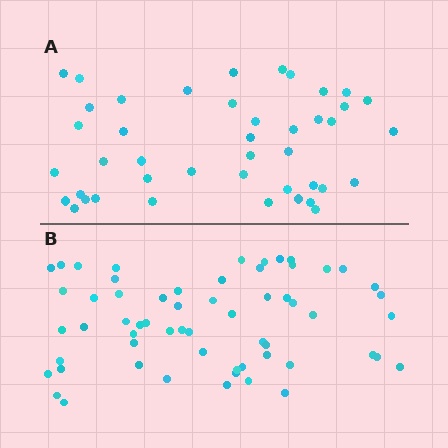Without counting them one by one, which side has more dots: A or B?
Region B (the bottom region) has more dots.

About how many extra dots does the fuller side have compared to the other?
Region B has approximately 15 more dots than region A.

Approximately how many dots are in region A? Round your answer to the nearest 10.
About 40 dots. (The exact count is 43, which rounds to 40.)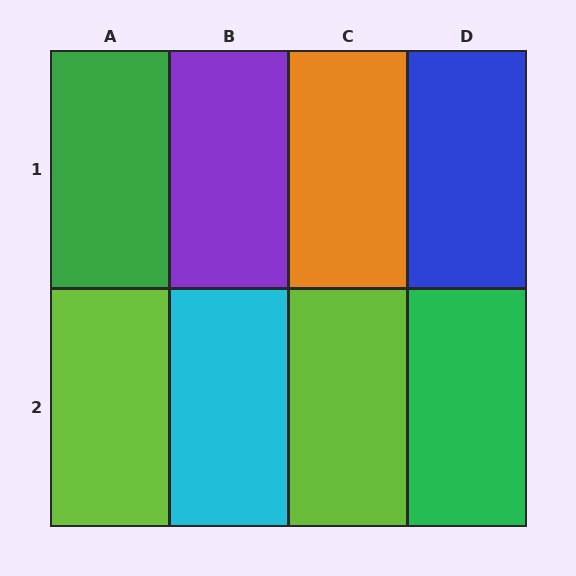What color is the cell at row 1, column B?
Purple.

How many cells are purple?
1 cell is purple.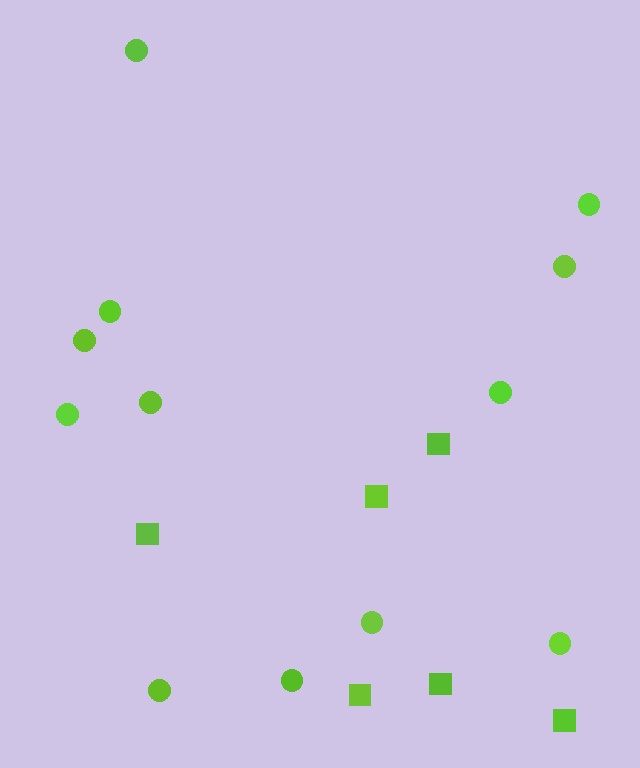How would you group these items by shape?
There are 2 groups: one group of squares (6) and one group of circles (12).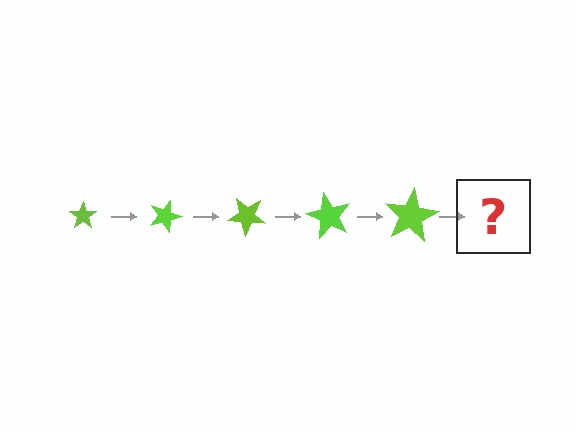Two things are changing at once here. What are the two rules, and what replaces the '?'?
The two rules are that the star grows larger each step and it rotates 20 degrees each step. The '?' should be a star, larger than the previous one and rotated 100 degrees from the start.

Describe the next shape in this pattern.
It should be a star, larger than the previous one and rotated 100 degrees from the start.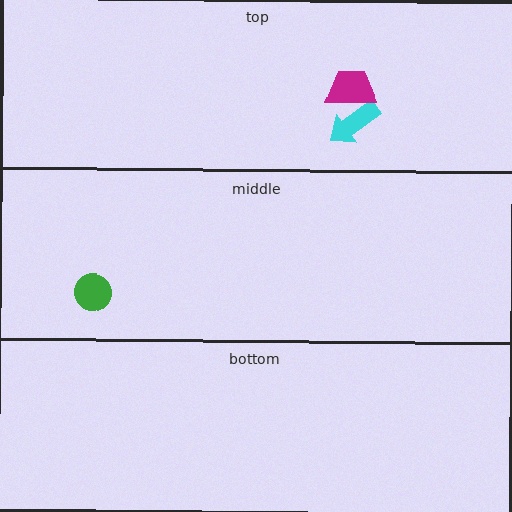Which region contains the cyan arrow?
The top region.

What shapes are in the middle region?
The green circle.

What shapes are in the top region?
The cyan arrow, the magenta trapezoid.